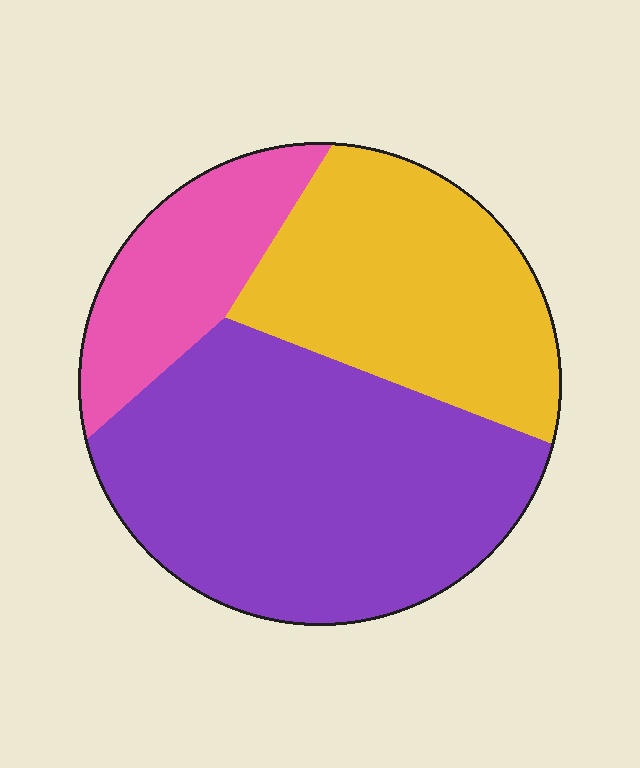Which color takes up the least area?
Pink, at roughly 15%.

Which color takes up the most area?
Purple, at roughly 50%.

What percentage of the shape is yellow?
Yellow takes up about one third (1/3) of the shape.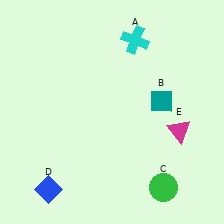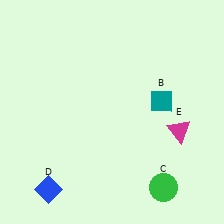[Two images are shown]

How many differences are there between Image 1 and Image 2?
There is 1 difference between the two images.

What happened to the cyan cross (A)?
The cyan cross (A) was removed in Image 2. It was in the top-right area of Image 1.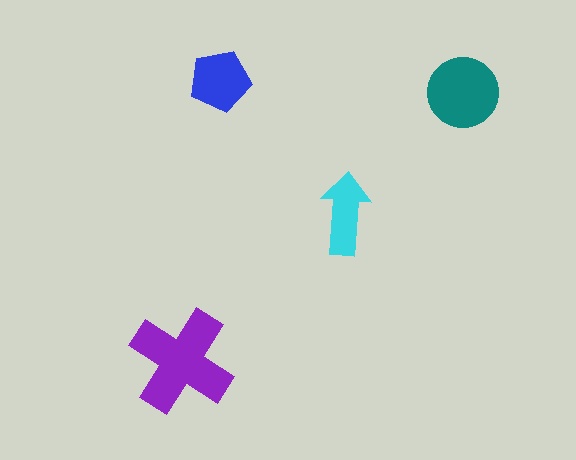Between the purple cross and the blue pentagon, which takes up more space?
The purple cross.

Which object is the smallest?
The cyan arrow.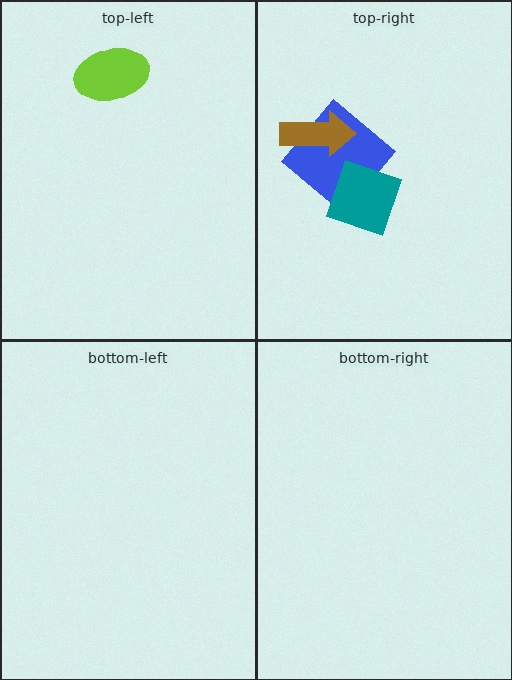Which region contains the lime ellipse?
The top-left region.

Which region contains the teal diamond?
The top-right region.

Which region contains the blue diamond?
The top-right region.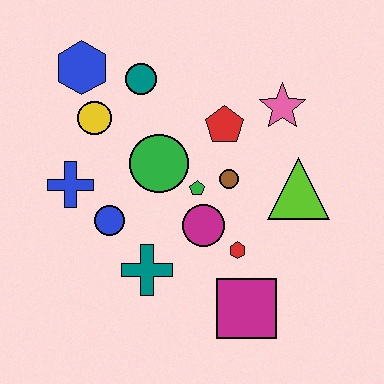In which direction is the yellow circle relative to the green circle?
The yellow circle is to the left of the green circle.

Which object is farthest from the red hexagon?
The blue hexagon is farthest from the red hexagon.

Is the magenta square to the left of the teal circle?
No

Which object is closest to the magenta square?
The red hexagon is closest to the magenta square.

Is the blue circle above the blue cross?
No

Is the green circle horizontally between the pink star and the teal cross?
Yes